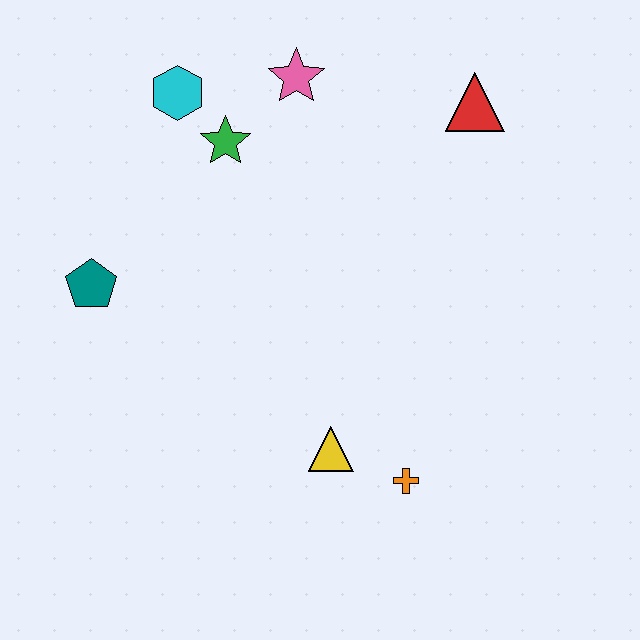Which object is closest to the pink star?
The green star is closest to the pink star.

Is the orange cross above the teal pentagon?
No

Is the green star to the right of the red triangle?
No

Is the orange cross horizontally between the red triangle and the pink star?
Yes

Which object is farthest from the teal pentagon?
The red triangle is farthest from the teal pentagon.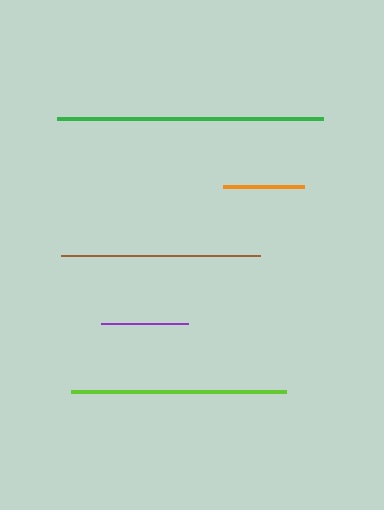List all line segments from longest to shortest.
From longest to shortest: green, lime, brown, purple, orange.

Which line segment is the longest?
The green line is the longest at approximately 266 pixels.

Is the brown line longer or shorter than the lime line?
The lime line is longer than the brown line.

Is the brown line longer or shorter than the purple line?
The brown line is longer than the purple line.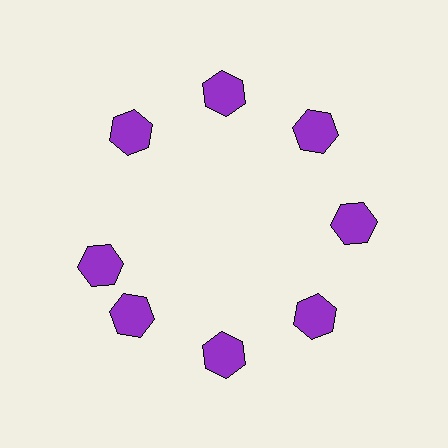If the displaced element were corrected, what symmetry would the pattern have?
It would have 8-fold rotational symmetry — the pattern would map onto itself every 45 degrees.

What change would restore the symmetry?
The symmetry would be restored by rotating it back into even spacing with its neighbors so that all 8 hexagons sit at equal angles and equal distance from the center.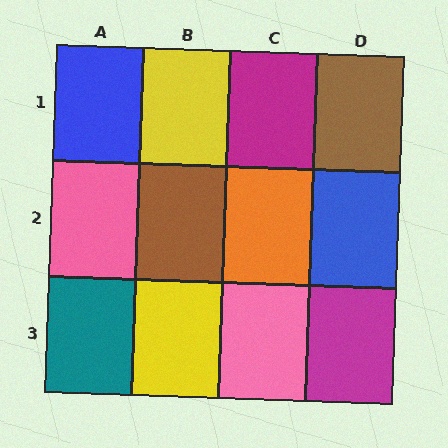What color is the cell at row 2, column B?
Brown.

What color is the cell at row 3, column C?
Pink.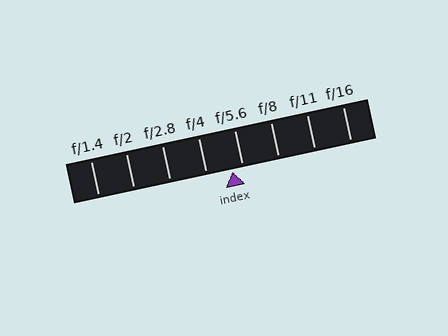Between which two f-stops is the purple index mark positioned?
The index mark is between f/4 and f/5.6.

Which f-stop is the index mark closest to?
The index mark is closest to f/5.6.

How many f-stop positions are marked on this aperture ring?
There are 8 f-stop positions marked.